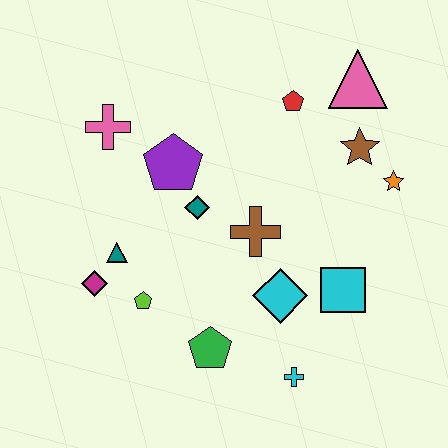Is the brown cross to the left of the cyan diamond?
Yes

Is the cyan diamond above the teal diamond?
No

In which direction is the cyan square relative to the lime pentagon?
The cyan square is to the right of the lime pentagon.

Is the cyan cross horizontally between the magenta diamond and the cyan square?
Yes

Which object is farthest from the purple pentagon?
The cyan cross is farthest from the purple pentagon.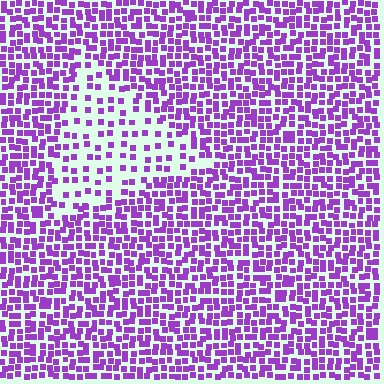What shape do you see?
I see a triangle.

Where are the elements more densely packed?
The elements are more densely packed outside the triangle boundary.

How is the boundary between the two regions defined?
The boundary is defined by a change in element density (approximately 2.4x ratio). All elements are the same color, size, and shape.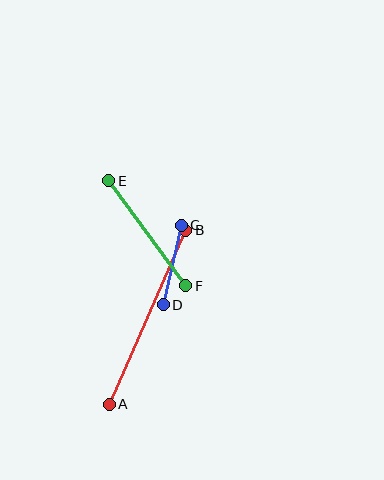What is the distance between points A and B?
The distance is approximately 190 pixels.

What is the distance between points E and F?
The distance is approximately 130 pixels.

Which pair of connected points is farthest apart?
Points A and B are farthest apart.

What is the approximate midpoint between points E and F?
The midpoint is at approximately (147, 233) pixels.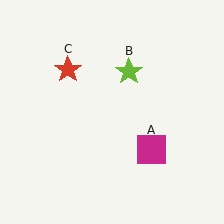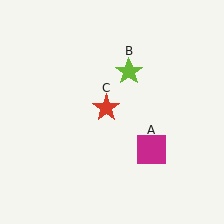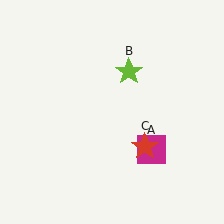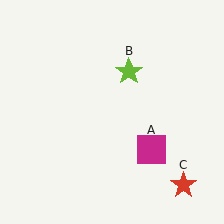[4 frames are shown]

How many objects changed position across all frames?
1 object changed position: red star (object C).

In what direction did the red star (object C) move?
The red star (object C) moved down and to the right.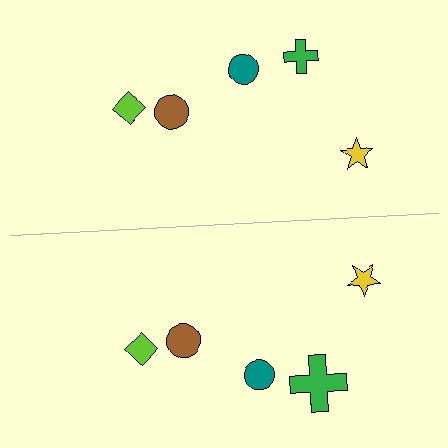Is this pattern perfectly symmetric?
No, the pattern is not perfectly symmetric. The green cross on the bottom side has a different size than its mirror counterpart.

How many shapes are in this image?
There are 10 shapes in this image.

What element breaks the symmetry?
The green cross on the bottom side has a different size than its mirror counterpart.